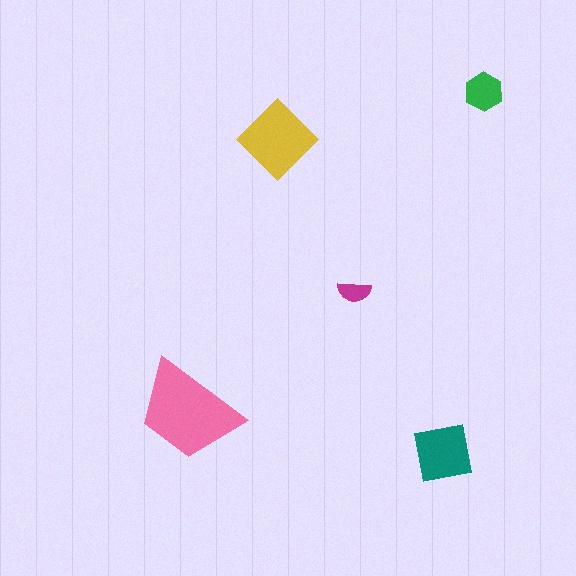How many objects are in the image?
There are 5 objects in the image.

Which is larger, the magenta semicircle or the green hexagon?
The green hexagon.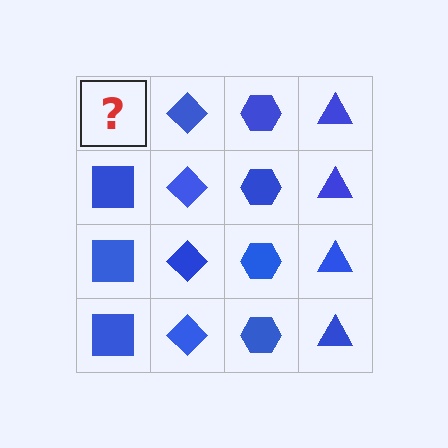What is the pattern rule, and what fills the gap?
The rule is that each column has a consistent shape. The gap should be filled with a blue square.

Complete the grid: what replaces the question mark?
The question mark should be replaced with a blue square.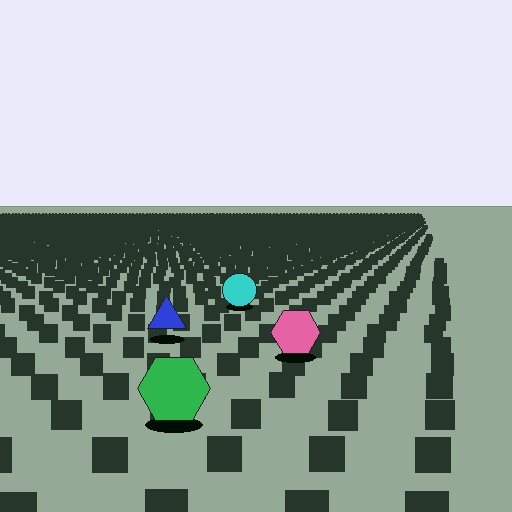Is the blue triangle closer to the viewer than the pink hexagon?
No. The pink hexagon is closer — you can tell from the texture gradient: the ground texture is coarser near it.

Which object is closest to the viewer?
The green hexagon is closest. The texture marks near it are larger and more spread out.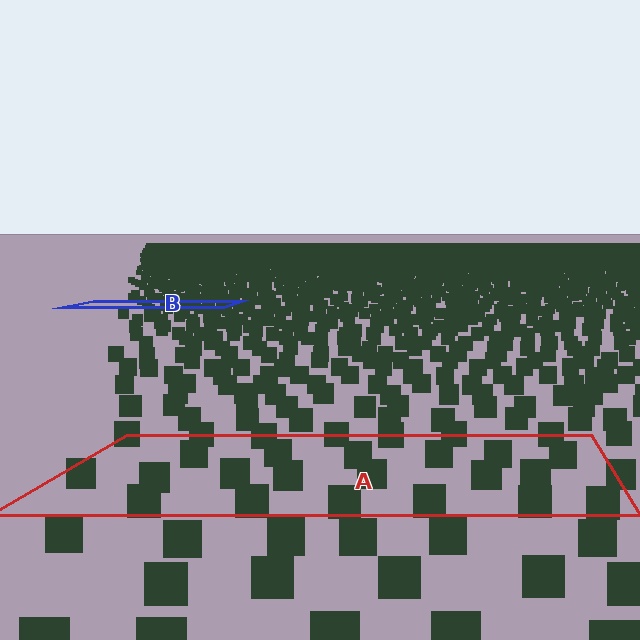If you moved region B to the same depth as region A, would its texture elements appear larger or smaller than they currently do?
They would appear larger. At a closer depth, the same texture elements are projected at a bigger on-screen size.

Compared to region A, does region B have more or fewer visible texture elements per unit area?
Region B has more texture elements per unit area — they are packed more densely because it is farther away.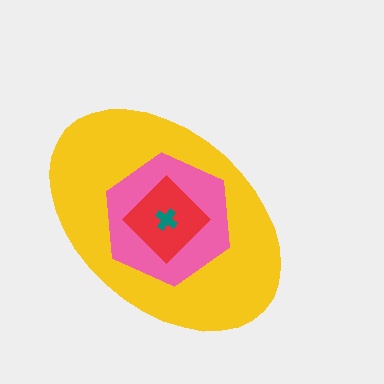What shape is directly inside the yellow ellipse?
The pink hexagon.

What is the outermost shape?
The yellow ellipse.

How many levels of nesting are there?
4.